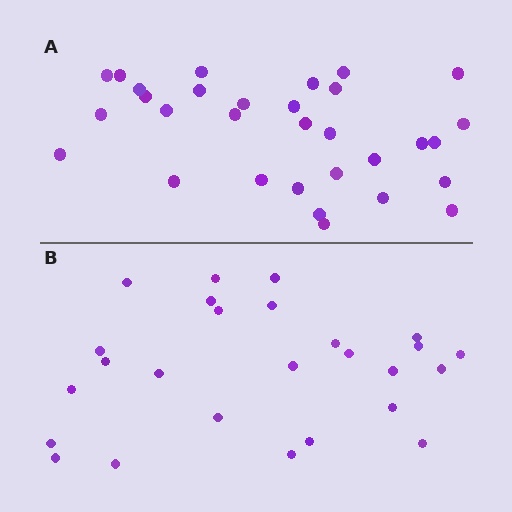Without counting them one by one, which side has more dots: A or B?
Region A (the top region) has more dots.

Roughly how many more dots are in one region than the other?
Region A has about 5 more dots than region B.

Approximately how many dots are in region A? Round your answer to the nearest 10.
About 30 dots. (The exact count is 31, which rounds to 30.)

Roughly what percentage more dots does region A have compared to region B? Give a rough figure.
About 20% more.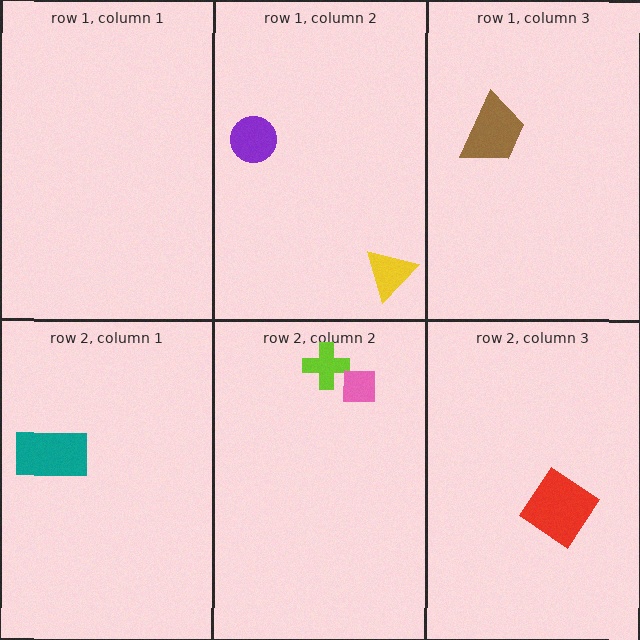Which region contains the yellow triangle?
The row 1, column 2 region.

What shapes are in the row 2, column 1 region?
The teal rectangle.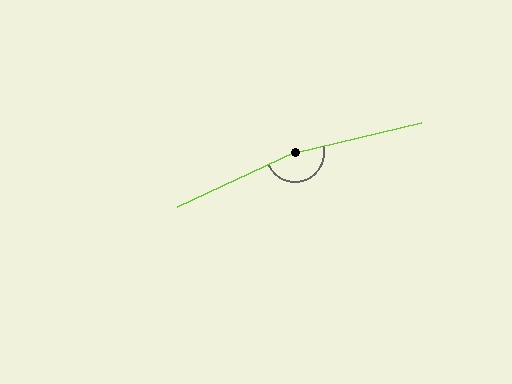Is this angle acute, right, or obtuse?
It is obtuse.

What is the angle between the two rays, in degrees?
Approximately 168 degrees.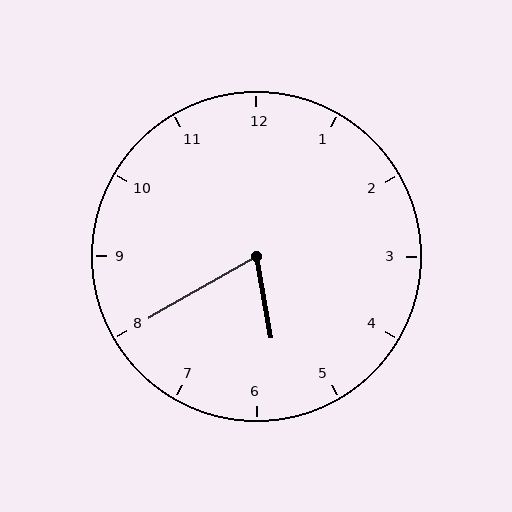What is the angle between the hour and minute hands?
Approximately 70 degrees.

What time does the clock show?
5:40.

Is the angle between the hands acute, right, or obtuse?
It is acute.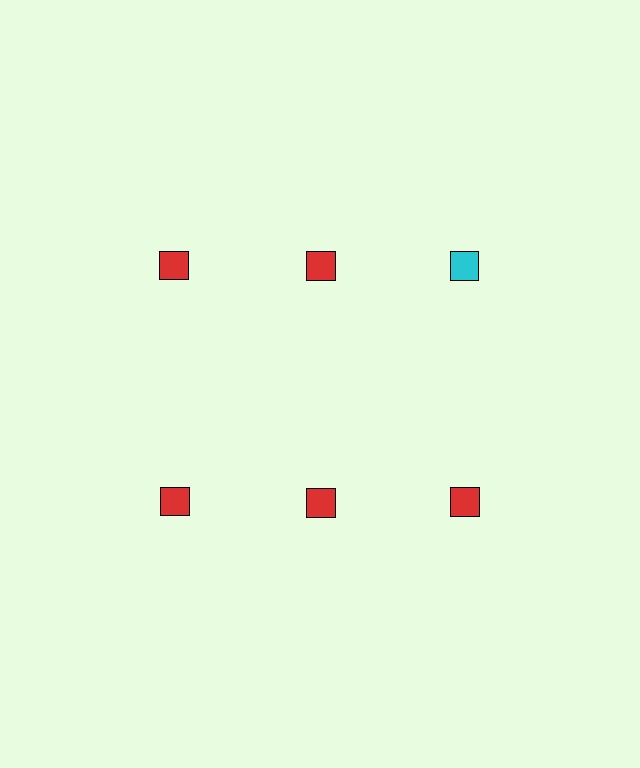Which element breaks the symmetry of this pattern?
The cyan square in the top row, center column breaks the symmetry. All other shapes are red squares.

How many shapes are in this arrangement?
There are 6 shapes arranged in a grid pattern.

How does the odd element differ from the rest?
It has a different color: cyan instead of red.